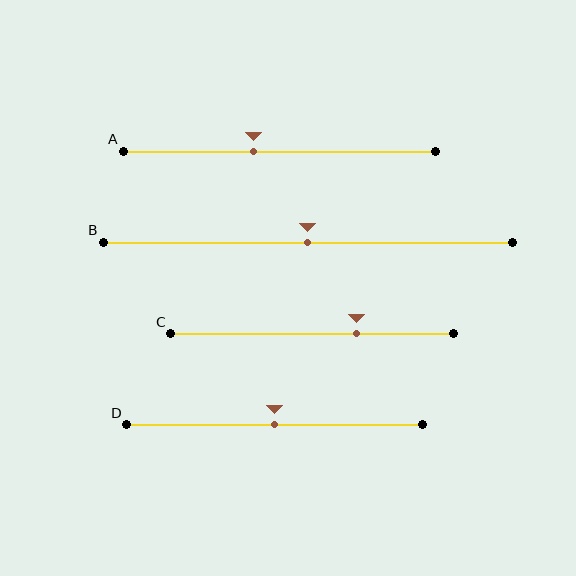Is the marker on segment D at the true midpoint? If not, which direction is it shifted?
Yes, the marker on segment D is at the true midpoint.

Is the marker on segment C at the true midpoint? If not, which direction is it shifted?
No, the marker on segment C is shifted to the right by about 15% of the segment length.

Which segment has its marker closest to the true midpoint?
Segment B has its marker closest to the true midpoint.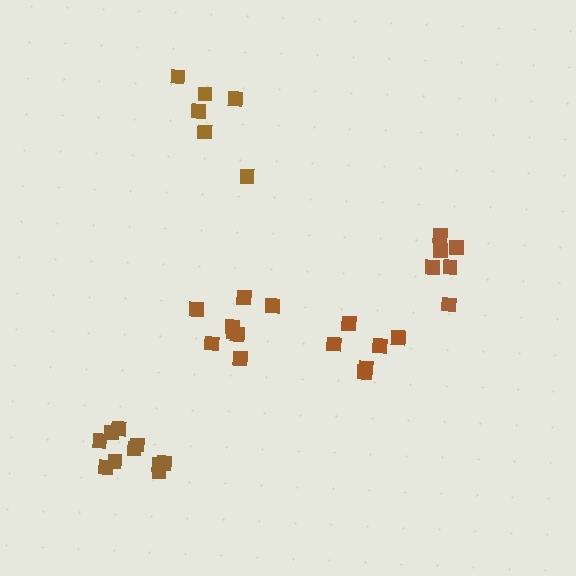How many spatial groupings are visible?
There are 5 spatial groupings.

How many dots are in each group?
Group 1: 10 dots, Group 2: 6 dots, Group 3: 6 dots, Group 4: 6 dots, Group 5: 8 dots (36 total).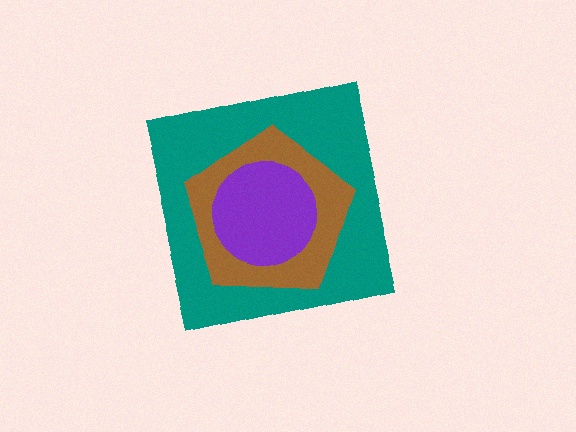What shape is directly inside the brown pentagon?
The purple circle.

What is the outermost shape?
The teal square.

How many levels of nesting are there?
3.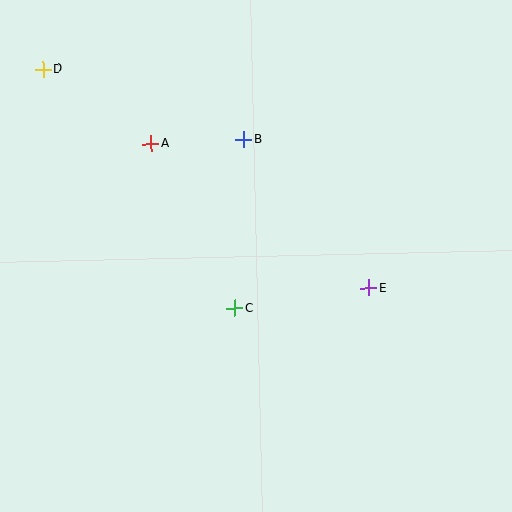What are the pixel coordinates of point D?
Point D is at (43, 69).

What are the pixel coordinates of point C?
Point C is at (235, 308).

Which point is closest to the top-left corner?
Point D is closest to the top-left corner.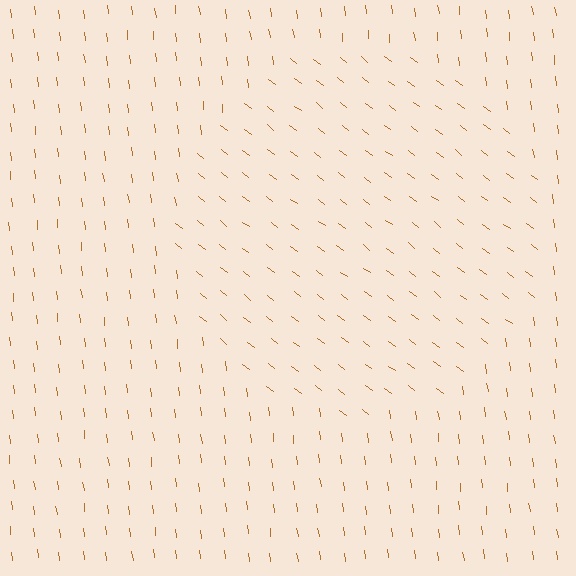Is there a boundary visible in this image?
Yes, there is a texture boundary formed by a change in line orientation.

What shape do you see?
I see a circle.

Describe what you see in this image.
The image is filled with small brown line segments. A circle region in the image has lines oriented differently from the surrounding lines, creating a visible texture boundary.